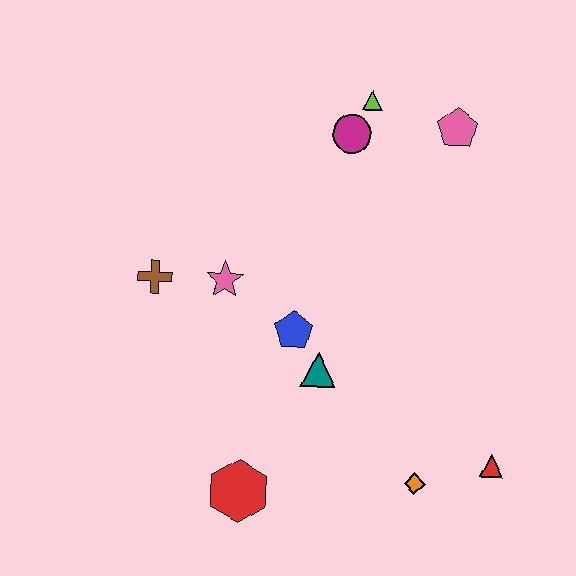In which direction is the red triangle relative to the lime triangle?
The red triangle is below the lime triangle.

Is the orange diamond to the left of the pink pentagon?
Yes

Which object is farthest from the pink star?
The red triangle is farthest from the pink star.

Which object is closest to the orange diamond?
The red triangle is closest to the orange diamond.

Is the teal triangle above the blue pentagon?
No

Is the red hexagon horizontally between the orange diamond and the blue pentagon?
No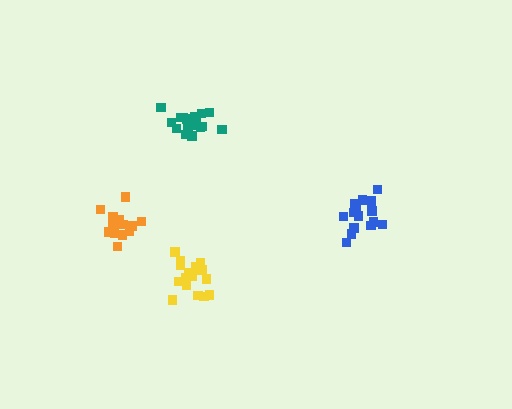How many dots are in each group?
Group 1: 16 dots, Group 2: 16 dots, Group 3: 19 dots, Group 4: 15 dots (66 total).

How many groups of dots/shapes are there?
There are 4 groups.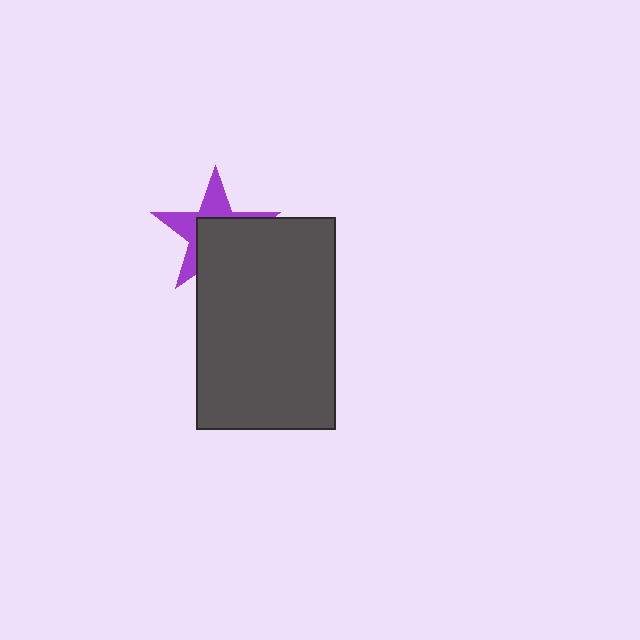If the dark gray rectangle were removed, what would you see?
You would see the complete purple star.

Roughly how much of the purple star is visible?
About half of it is visible (roughly 46%).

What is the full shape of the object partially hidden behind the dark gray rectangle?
The partially hidden object is a purple star.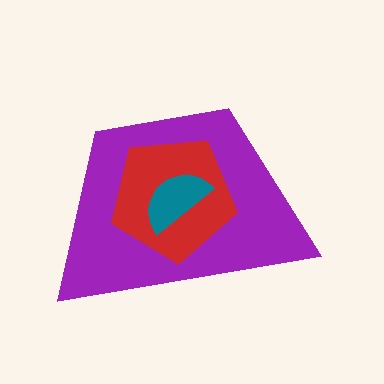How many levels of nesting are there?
3.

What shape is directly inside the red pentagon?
The teal semicircle.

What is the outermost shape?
The purple trapezoid.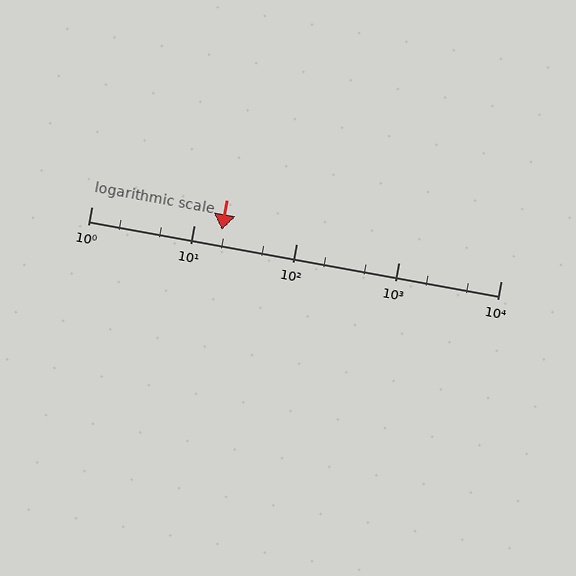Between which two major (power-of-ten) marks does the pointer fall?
The pointer is between 10 and 100.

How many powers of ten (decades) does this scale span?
The scale spans 4 decades, from 1 to 10000.